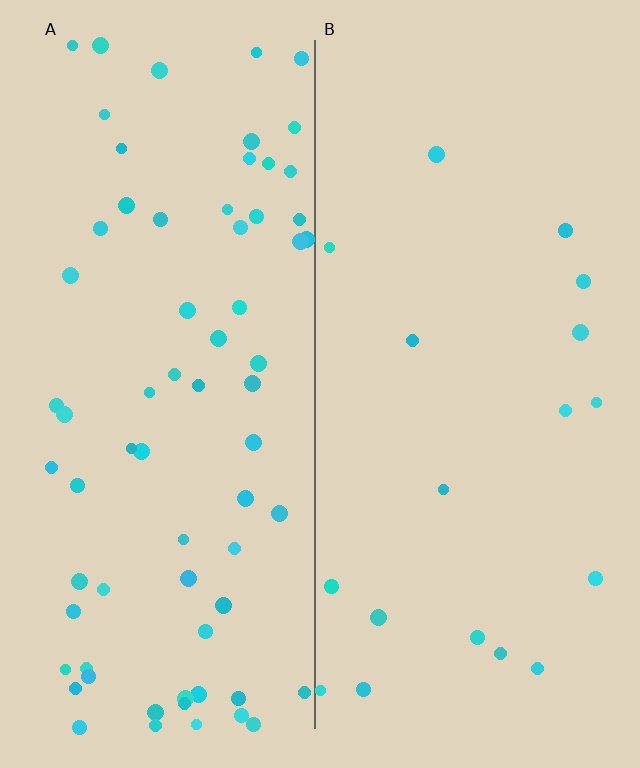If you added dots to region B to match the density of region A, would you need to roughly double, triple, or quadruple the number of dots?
Approximately quadruple.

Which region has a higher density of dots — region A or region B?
A (the left).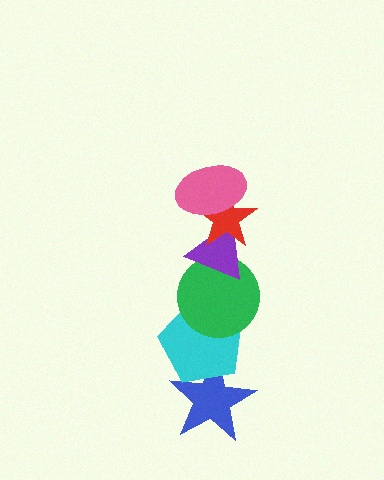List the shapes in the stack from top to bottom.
From top to bottom: the pink ellipse, the red star, the purple triangle, the green circle, the cyan pentagon, the blue star.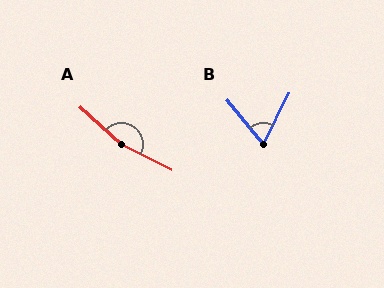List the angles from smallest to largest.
B (66°), A (165°).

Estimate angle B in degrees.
Approximately 66 degrees.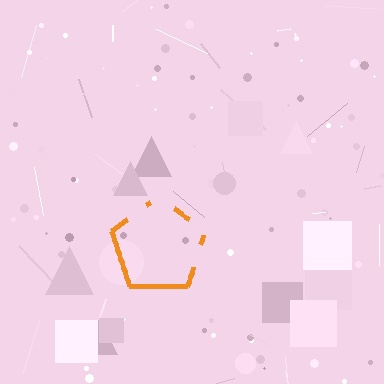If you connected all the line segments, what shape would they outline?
They would outline a pentagon.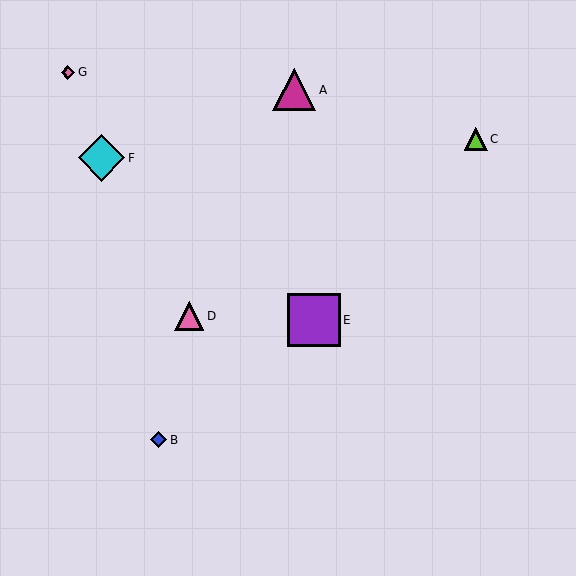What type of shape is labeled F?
Shape F is a cyan diamond.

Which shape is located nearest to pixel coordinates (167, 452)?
The blue diamond (labeled B) at (159, 440) is nearest to that location.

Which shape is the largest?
The purple square (labeled E) is the largest.